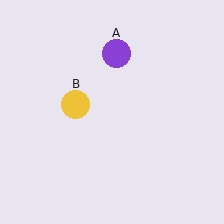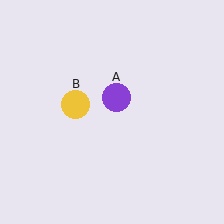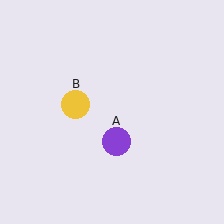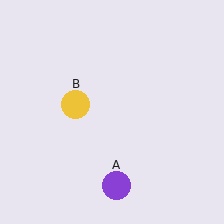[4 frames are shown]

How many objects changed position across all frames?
1 object changed position: purple circle (object A).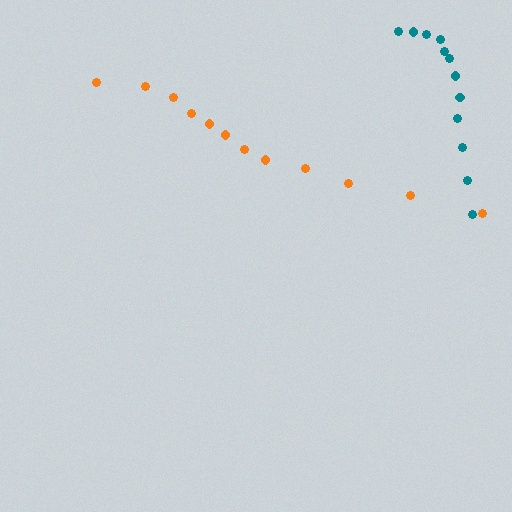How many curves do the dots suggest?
There are 2 distinct paths.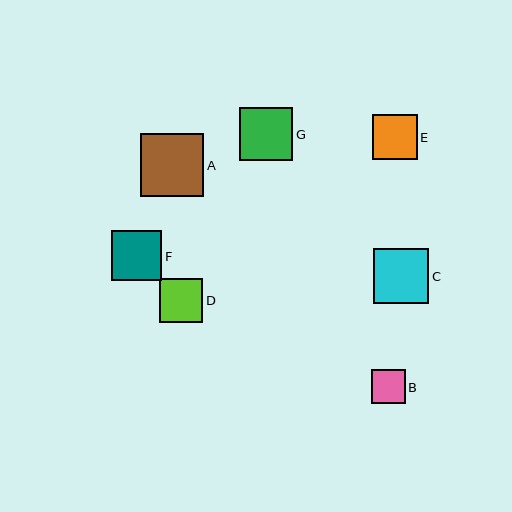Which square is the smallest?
Square B is the smallest with a size of approximately 34 pixels.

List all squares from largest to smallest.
From largest to smallest: A, C, G, F, E, D, B.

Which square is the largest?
Square A is the largest with a size of approximately 63 pixels.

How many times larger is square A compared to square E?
Square A is approximately 1.4 times the size of square E.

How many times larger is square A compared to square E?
Square A is approximately 1.4 times the size of square E.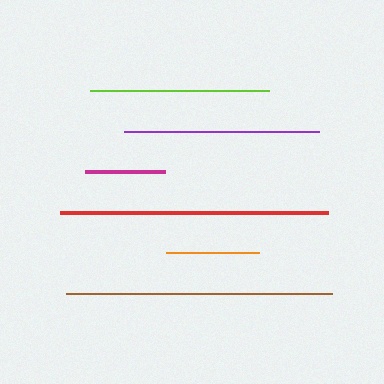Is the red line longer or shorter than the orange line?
The red line is longer than the orange line.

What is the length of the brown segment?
The brown segment is approximately 265 pixels long.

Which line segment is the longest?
The red line is the longest at approximately 268 pixels.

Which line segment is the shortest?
The magenta line is the shortest at approximately 80 pixels.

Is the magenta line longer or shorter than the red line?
The red line is longer than the magenta line.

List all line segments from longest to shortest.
From longest to shortest: red, brown, purple, lime, orange, magenta.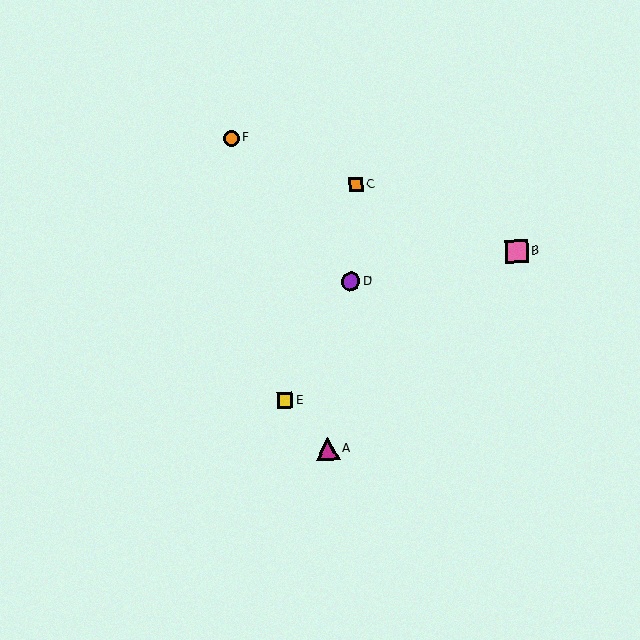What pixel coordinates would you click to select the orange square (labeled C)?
Click at (356, 185) to select the orange square C.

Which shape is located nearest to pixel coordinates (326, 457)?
The magenta triangle (labeled A) at (328, 449) is nearest to that location.